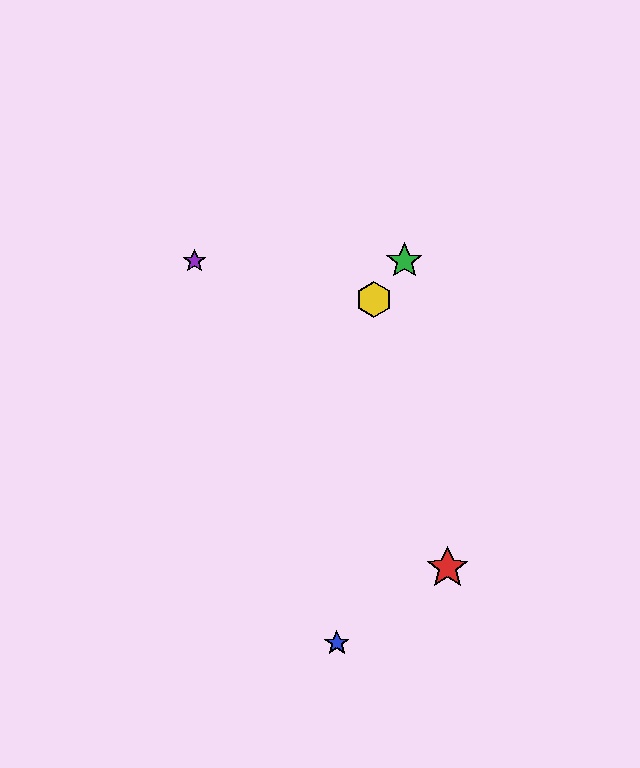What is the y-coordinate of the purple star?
The purple star is at y≈261.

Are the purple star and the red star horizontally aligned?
No, the purple star is at y≈261 and the red star is at y≈568.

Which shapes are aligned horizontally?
The green star, the purple star are aligned horizontally.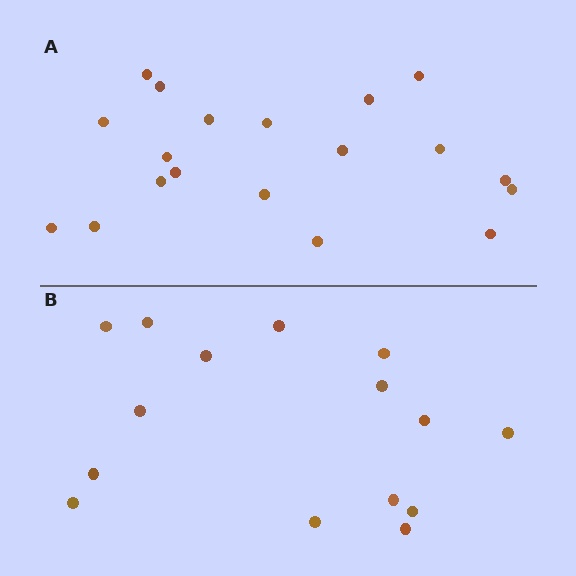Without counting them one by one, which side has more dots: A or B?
Region A (the top region) has more dots.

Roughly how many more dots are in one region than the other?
Region A has about 4 more dots than region B.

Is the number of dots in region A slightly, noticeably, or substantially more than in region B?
Region A has noticeably more, but not dramatically so. The ratio is roughly 1.3 to 1.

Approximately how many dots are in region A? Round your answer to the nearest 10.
About 20 dots. (The exact count is 19, which rounds to 20.)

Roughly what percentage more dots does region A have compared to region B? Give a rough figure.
About 25% more.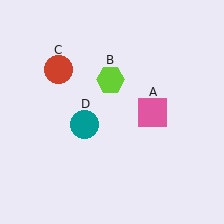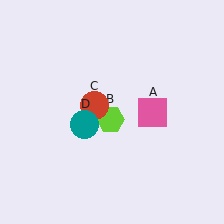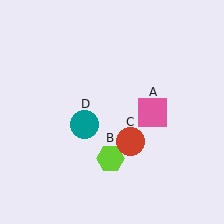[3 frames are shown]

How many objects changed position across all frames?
2 objects changed position: lime hexagon (object B), red circle (object C).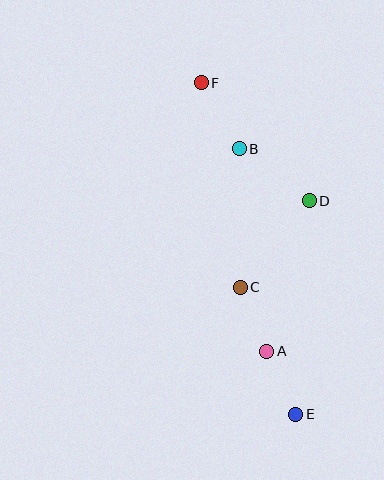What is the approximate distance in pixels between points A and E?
The distance between A and E is approximately 69 pixels.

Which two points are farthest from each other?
Points E and F are farthest from each other.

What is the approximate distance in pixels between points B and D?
The distance between B and D is approximately 87 pixels.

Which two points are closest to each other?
Points A and C are closest to each other.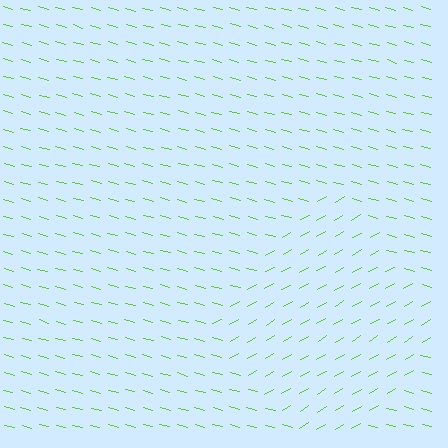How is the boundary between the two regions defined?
The boundary is defined purely by a change in line orientation (approximately 45 degrees difference). All lines are the same color and thickness.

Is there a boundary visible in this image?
Yes, there is a texture boundary formed by a change in line orientation.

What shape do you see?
I see a diamond.